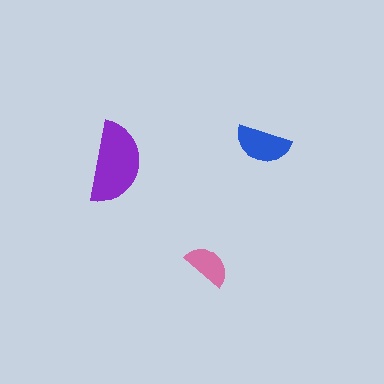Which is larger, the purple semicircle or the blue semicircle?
The purple one.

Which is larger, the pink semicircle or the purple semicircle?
The purple one.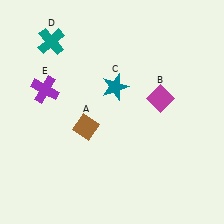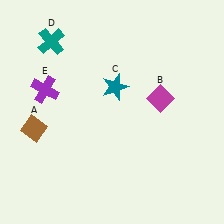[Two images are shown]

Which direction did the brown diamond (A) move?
The brown diamond (A) moved left.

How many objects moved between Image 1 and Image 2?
1 object moved between the two images.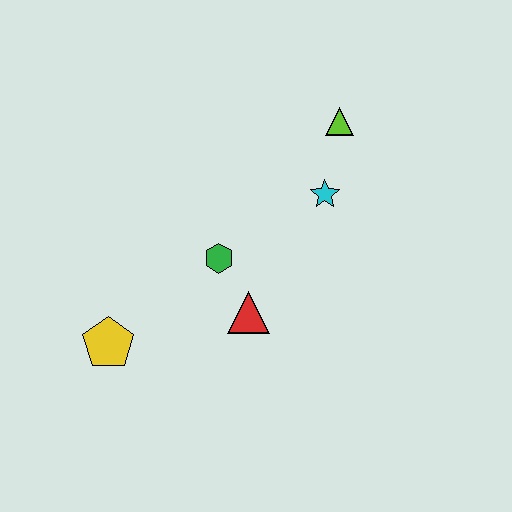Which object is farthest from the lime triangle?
The yellow pentagon is farthest from the lime triangle.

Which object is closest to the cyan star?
The lime triangle is closest to the cyan star.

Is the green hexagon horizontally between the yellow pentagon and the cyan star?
Yes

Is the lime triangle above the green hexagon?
Yes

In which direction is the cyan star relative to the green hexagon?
The cyan star is to the right of the green hexagon.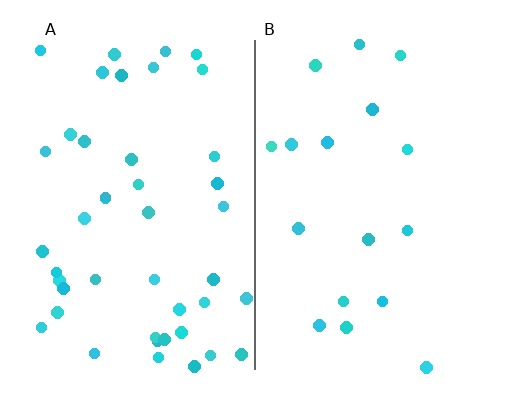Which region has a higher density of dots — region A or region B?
A (the left).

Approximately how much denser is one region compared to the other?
Approximately 2.6× — region A over region B.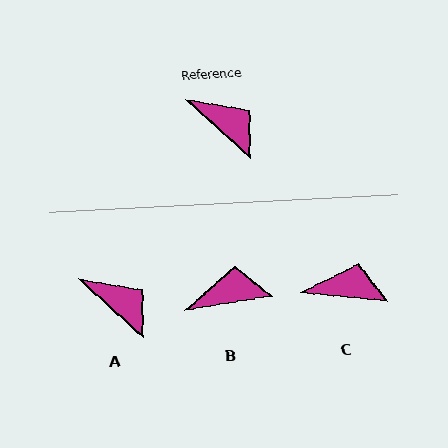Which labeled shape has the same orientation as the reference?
A.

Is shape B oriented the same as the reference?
No, it is off by about 51 degrees.